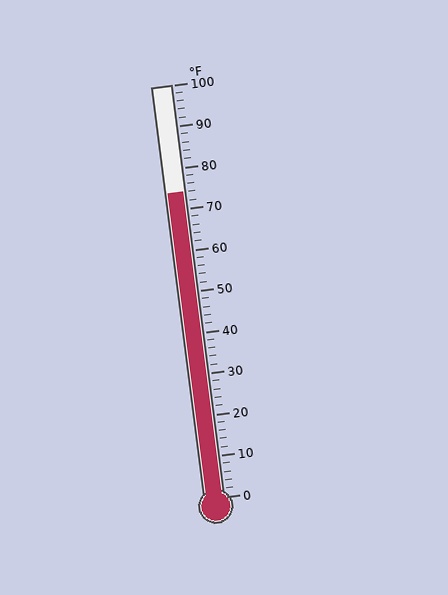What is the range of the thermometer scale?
The thermometer scale ranges from 0°F to 100°F.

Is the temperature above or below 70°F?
The temperature is above 70°F.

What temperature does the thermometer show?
The thermometer shows approximately 74°F.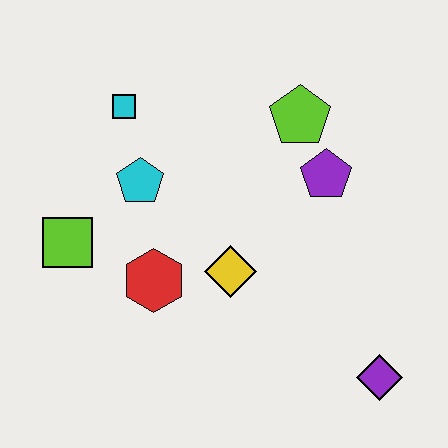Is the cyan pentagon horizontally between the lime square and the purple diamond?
Yes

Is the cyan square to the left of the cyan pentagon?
Yes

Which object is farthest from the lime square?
The purple diamond is farthest from the lime square.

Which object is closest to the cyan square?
The cyan pentagon is closest to the cyan square.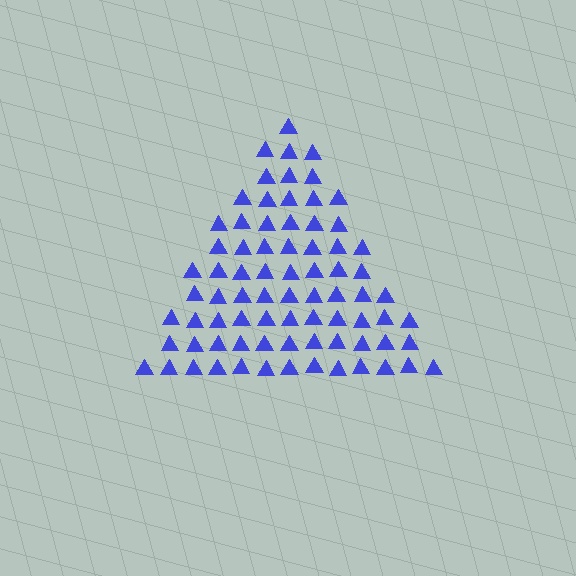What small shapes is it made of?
It is made of small triangles.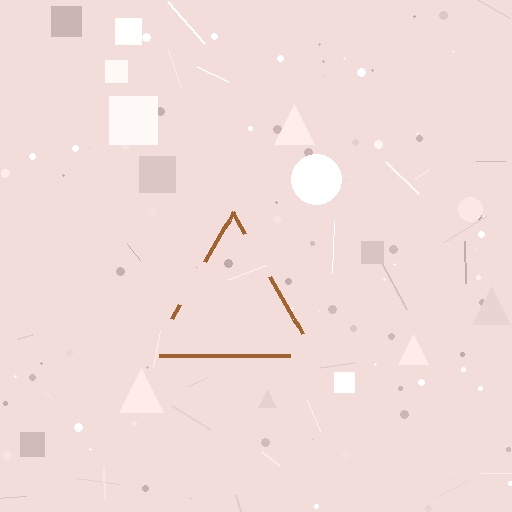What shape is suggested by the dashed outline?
The dashed outline suggests a triangle.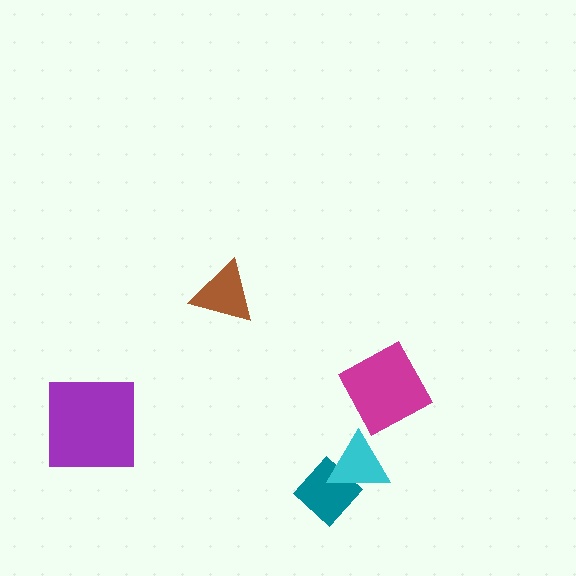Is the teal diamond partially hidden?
Yes, it is partially covered by another shape.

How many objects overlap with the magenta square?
0 objects overlap with the magenta square.